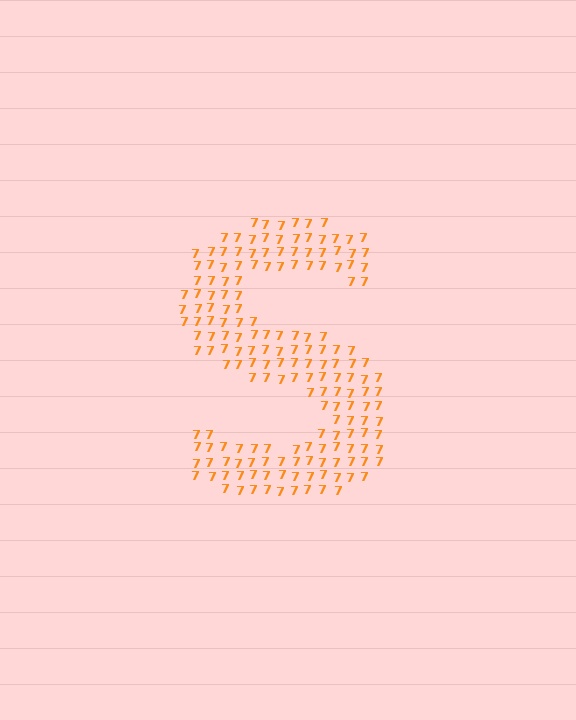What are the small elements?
The small elements are digit 7's.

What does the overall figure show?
The overall figure shows the letter S.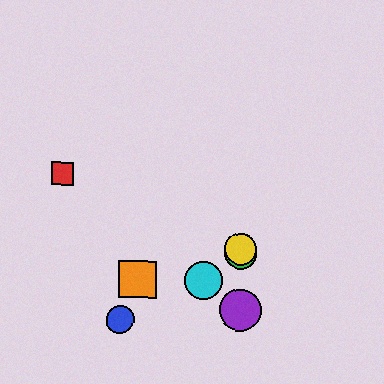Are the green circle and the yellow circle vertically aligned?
Yes, both are at x≈241.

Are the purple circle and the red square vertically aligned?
No, the purple circle is at x≈240 and the red square is at x≈63.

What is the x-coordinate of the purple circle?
The purple circle is at x≈240.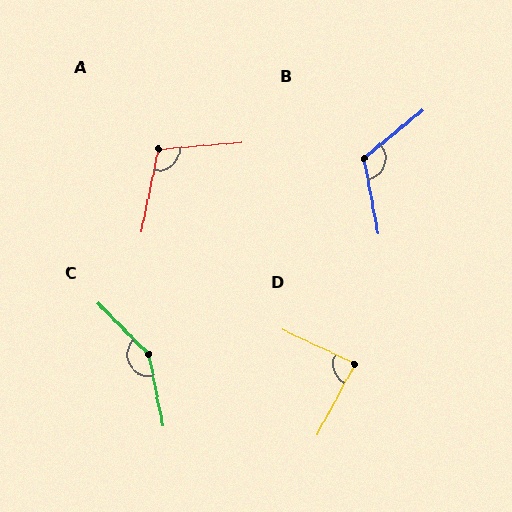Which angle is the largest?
C, at approximately 147 degrees.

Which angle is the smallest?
D, at approximately 87 degrees.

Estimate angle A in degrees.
Approximately 106 degrees.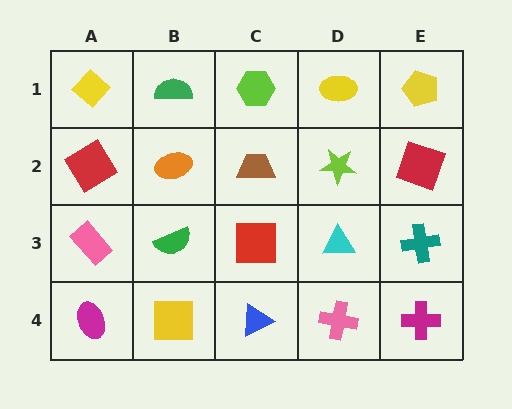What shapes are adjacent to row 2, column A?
A yellow diamond (row 1, column A), a pink rectangle (row 3, column A), an orange ellipse (row 2, column B).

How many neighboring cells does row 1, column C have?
3.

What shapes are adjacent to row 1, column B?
An orange ellipse (row 2, column B), a yellow diamond (row 1, column A), a lime hexagon (row 1, column C).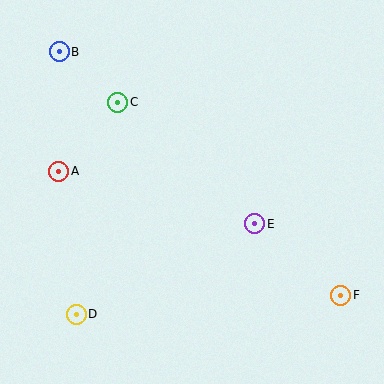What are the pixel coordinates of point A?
Point A is at (58, 171).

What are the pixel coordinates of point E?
Point E is at (255, 224).